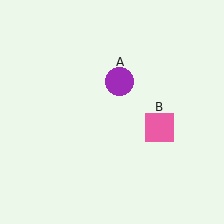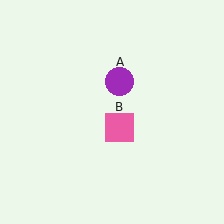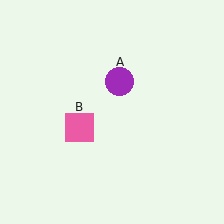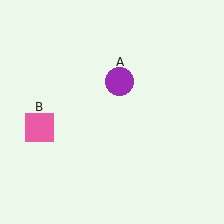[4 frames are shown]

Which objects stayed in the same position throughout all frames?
Purple circle (object A) remained stationary.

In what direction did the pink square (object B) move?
The pink square (object B) moved left.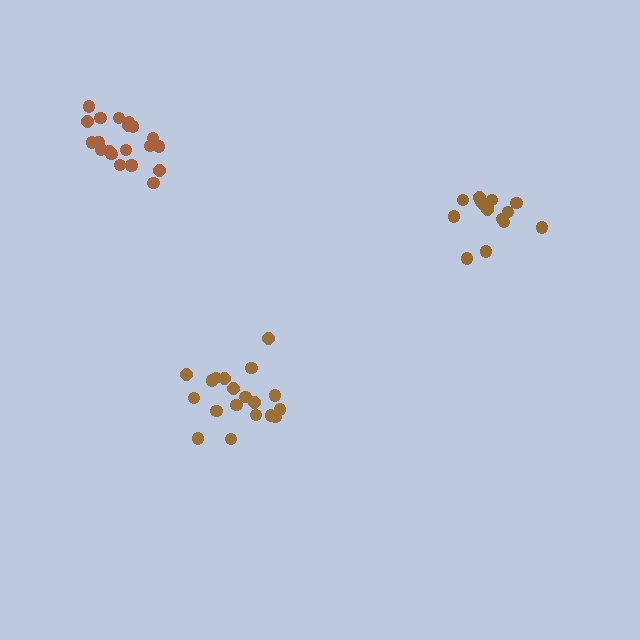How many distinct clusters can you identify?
There are 3 distinct clusters.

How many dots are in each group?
Group 1: 21 dots, Group 2: 19 dots, Group 3: 15 dots (55 total).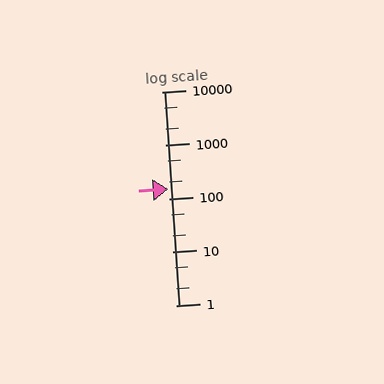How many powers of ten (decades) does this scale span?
The scale spans 4 decades, from 1 to 10000.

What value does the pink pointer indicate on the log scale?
The pointer indicates approximately 150.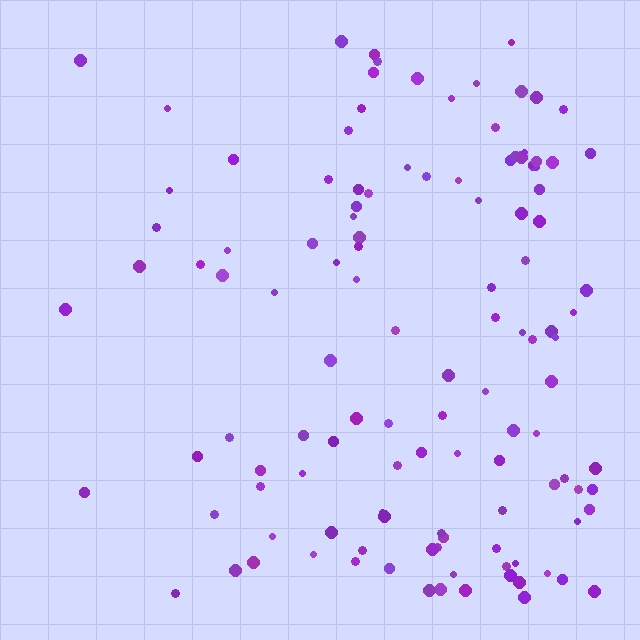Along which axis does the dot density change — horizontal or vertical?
Horizontal.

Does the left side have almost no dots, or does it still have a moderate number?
Still a moderate number, just noticeably fewer than the right.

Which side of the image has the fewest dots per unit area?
The left.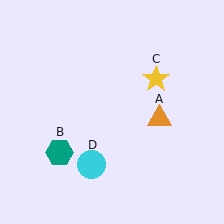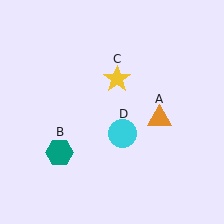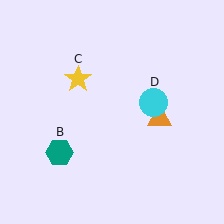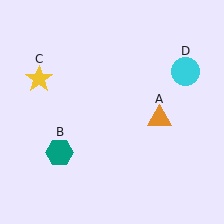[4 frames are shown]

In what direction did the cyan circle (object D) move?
The cyan circle (object D) moved up and to the right.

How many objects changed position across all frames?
2 objects changed position: yellow star (object C), cyan circle (object D).